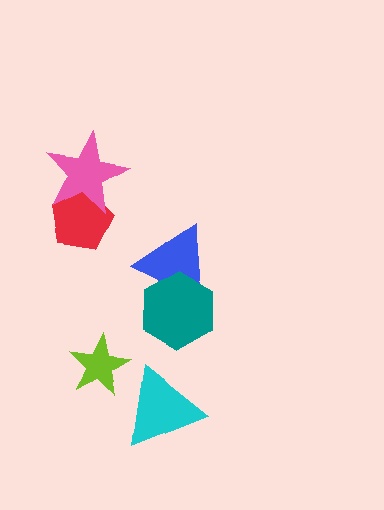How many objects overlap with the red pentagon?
1 object overlaps with the red pentagon.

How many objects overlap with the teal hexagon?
1 object overlaps with the teal hexagon.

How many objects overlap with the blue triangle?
1 object overlaps with the blue triangle.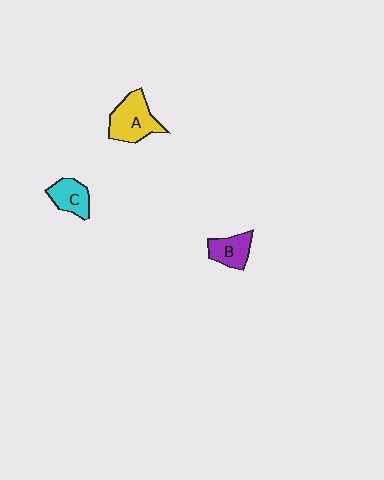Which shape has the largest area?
Shape A (yellow).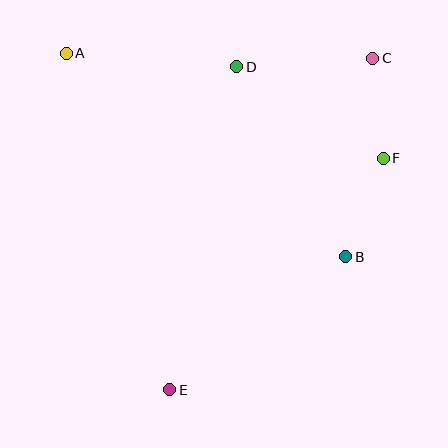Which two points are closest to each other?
Points C and F are closest to each other.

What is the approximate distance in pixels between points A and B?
The distance between A and B is approximately 346 pixels.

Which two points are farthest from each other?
Points C and E are farthest from each other.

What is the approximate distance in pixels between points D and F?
The distance between D and F is approximately 173 pixels.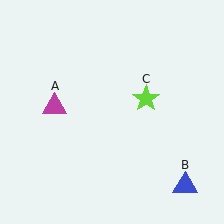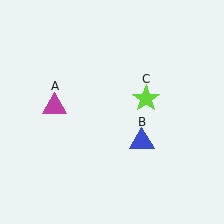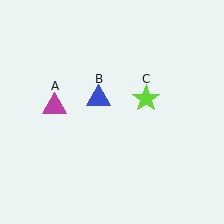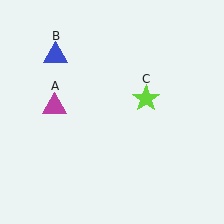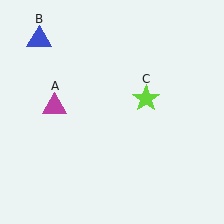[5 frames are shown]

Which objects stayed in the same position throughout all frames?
Magenta triangle (object A) and lime star (object C) remained stationary.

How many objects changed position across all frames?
1 object changed position: blue triangle (object B).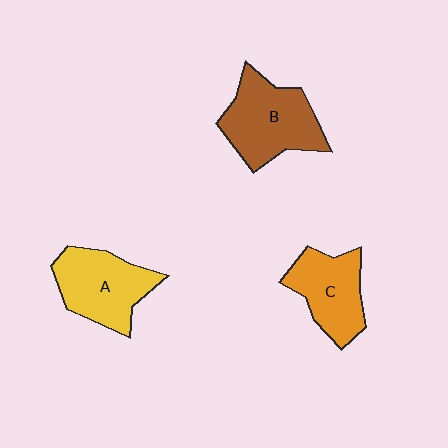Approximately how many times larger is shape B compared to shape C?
Approximately 1.3 times.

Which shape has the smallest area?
Shape C (orange).